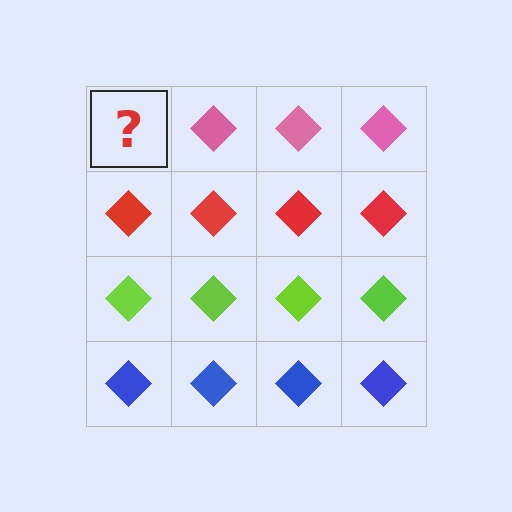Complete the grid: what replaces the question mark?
The question mark should be replaced with a pink diamond.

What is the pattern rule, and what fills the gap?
The rule is that each row has a consistent color. The gap should be filled with a pink diamond.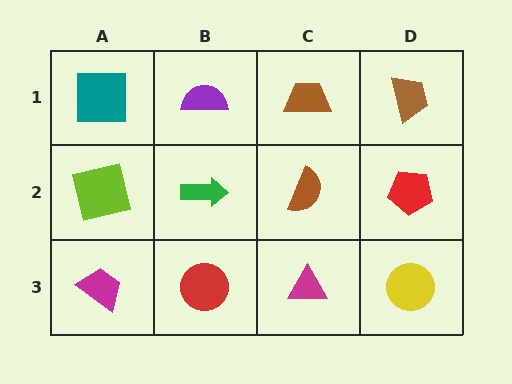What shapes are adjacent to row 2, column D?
A brown trapezoid (row 1, column D), a yellow circle (row 3, column D), a brown semicircle (row 2, column C).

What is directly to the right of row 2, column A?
A green arrow.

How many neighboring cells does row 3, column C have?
3.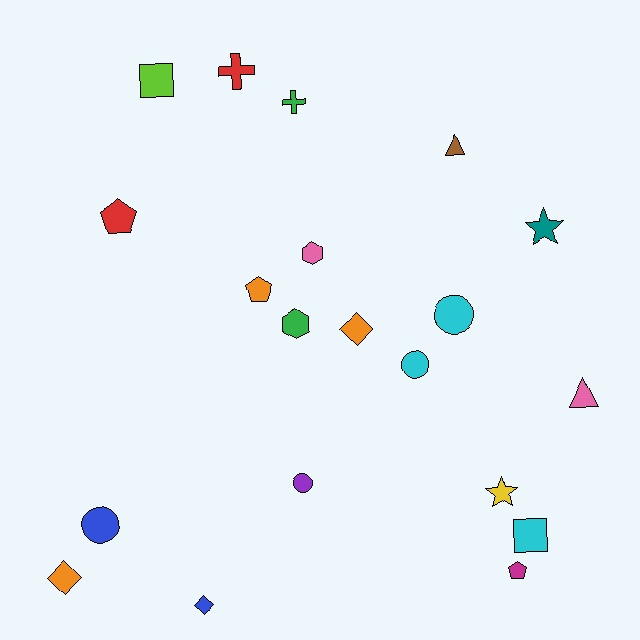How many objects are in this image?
There are 20 objects.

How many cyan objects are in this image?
There are 3 cyan objects.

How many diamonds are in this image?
There are 3 diamonds.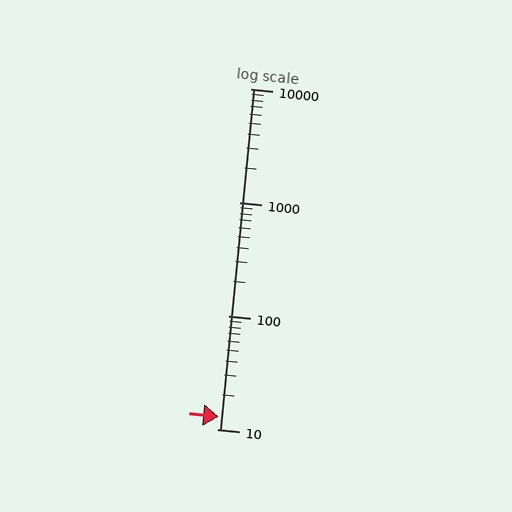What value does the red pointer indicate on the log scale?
The pointer indicates approximately 13.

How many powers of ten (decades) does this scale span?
The scale spans 3 decades, from 10 to 10000.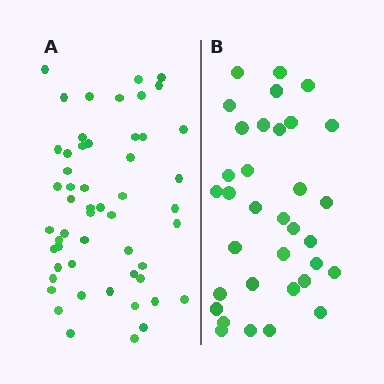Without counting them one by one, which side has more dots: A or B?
Region A (the left region) has more dots.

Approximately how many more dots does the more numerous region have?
Region A has approximately 20 more dots than region B.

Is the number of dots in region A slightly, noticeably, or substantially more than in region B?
Region A has substantially more. The ratio is roughly 1.6 to 1.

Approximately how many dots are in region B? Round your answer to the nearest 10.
About 30 dots. (The exact count is 34, which rounds to 30.)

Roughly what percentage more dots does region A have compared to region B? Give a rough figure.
About 55% more.